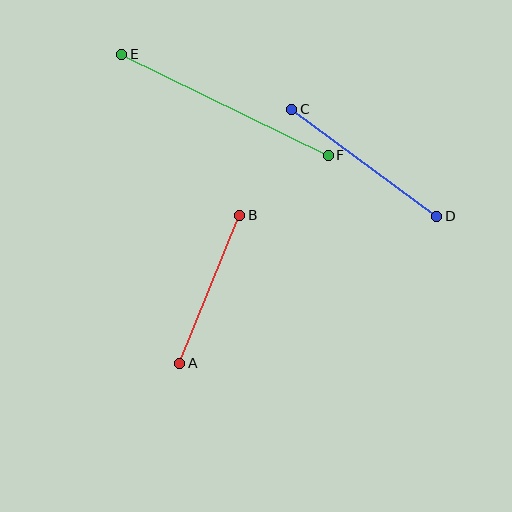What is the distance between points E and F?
The distance is approximately 230 pixels.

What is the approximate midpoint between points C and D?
The midpoint is at approximately (364, 163) pixels.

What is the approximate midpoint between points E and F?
The midpoint is at approximately (225, 105) pixels.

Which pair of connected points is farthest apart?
Points E and F are farthest apart.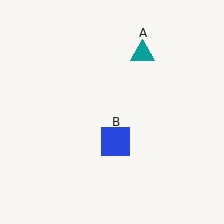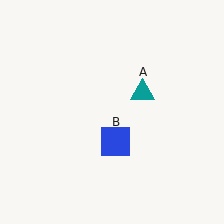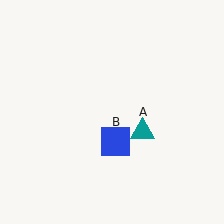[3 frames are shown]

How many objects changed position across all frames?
1 object changed position: teal triangle (object A).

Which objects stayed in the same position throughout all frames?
Blue square (object B) remained stationary.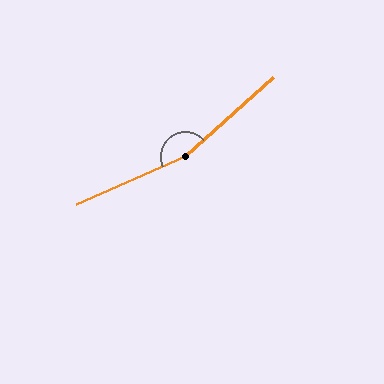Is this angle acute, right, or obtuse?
It is obtuse.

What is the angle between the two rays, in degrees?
Approximately 161 degrees.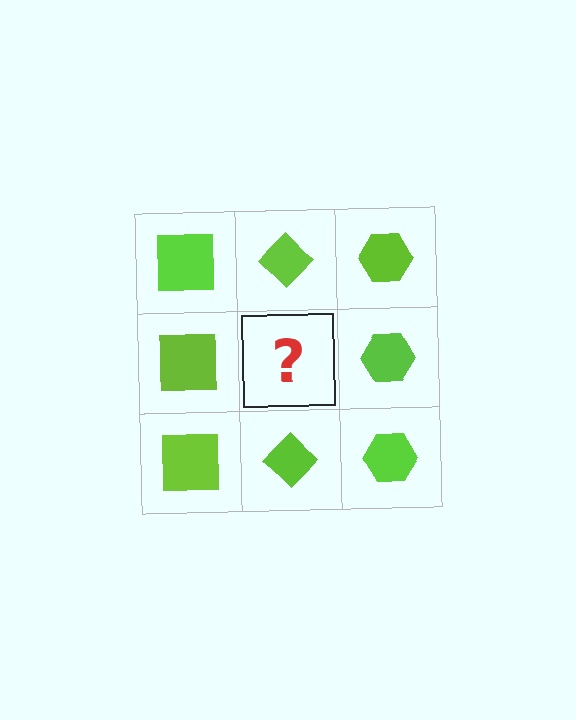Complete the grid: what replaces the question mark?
The question mark should be replaced with a lime diamond.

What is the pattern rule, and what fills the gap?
The rule is that each column has a consistent shape. The gap should be filled with a lime diamond.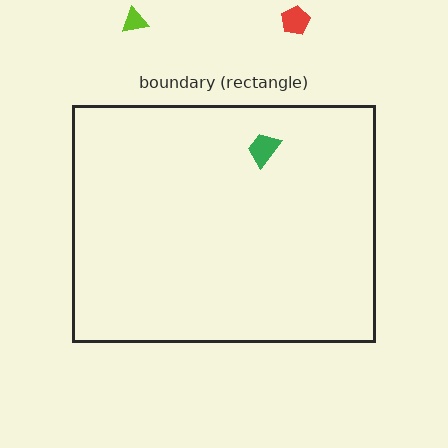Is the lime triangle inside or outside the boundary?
Outside.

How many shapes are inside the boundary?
1 inside, 2 outside.